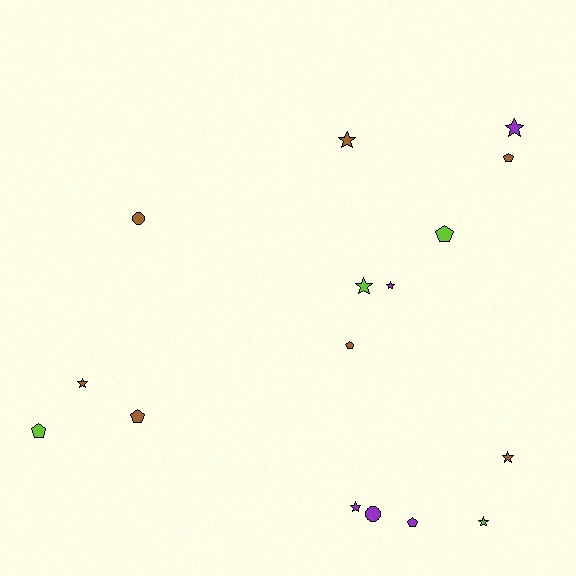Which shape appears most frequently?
Star, with 8 objects.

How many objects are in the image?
There are 16 objects.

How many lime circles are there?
There are no lime circles.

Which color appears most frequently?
Brown, with 7 objects.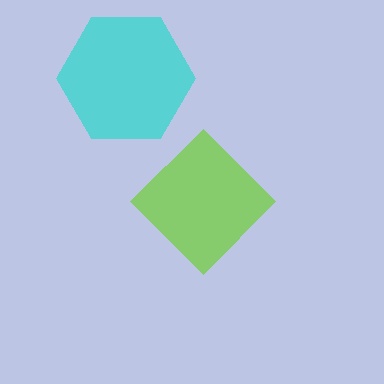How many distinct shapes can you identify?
There are 2 distinct shapes: a lime diamond, a cyan hexagon.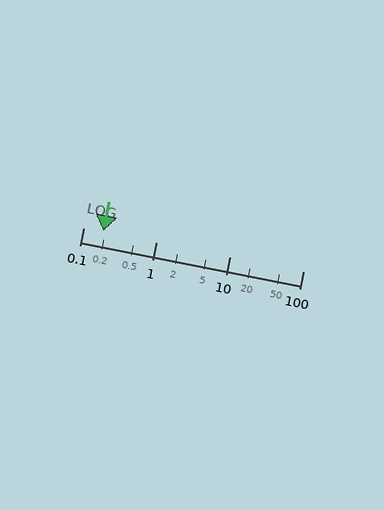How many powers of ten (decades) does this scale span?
The scale spans 3 decades, from 0.1 to 100.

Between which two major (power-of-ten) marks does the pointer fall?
The pointer is between 0.1 and 1.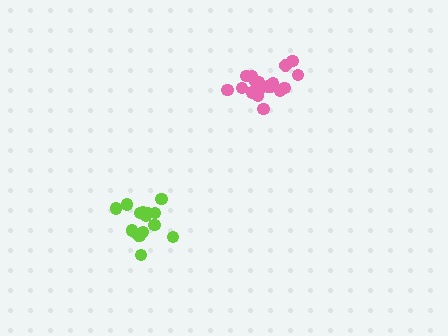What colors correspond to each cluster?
The clusters are colored: pink, lime.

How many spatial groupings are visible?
There are 2 spatial groupings.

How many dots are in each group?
Group 1: 19 dots, Group 2: 15 dots (34 total).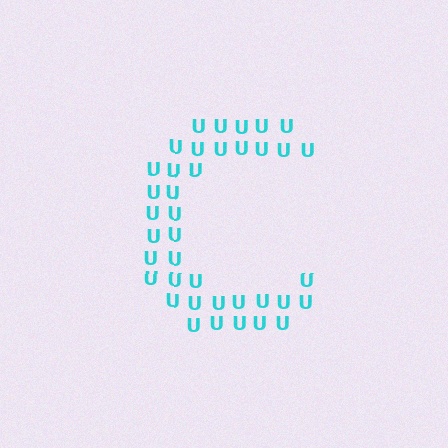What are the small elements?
The small elements are letter U's.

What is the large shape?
The large shape is the letter C.